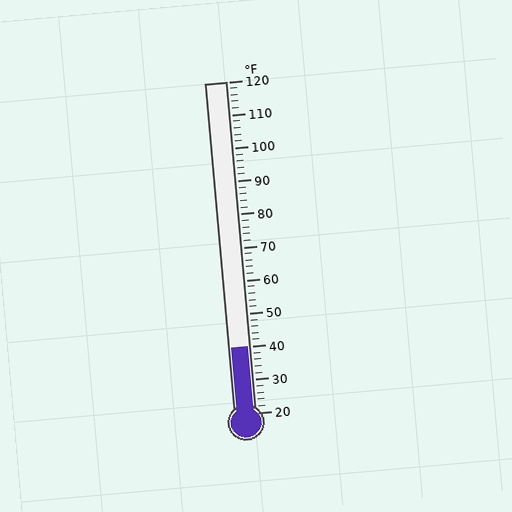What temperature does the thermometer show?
The thermometer shows approximately 40°F.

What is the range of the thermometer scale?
The thermometer scale ranges from 20°F to 120°F.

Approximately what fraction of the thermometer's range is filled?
The thermometer is filled to approximately 20% of its range.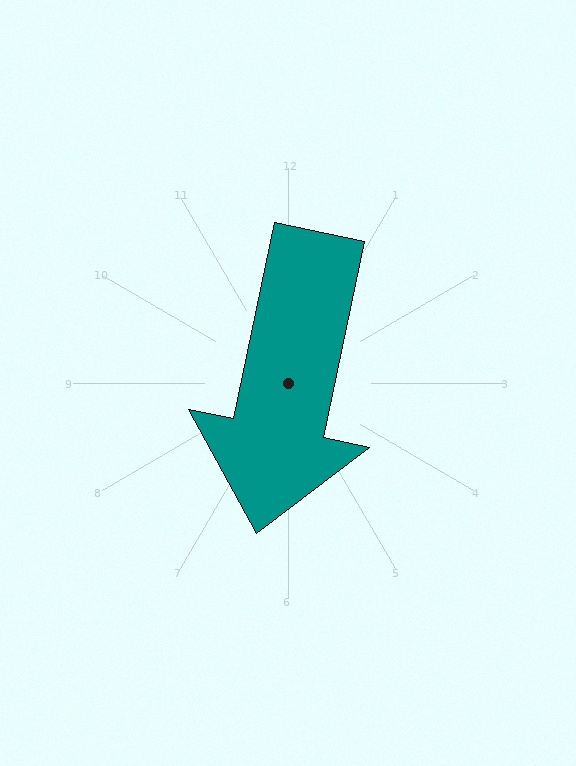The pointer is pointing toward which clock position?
Roughly 6 o'clock.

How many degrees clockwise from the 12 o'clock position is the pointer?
Approximately 192 degrees.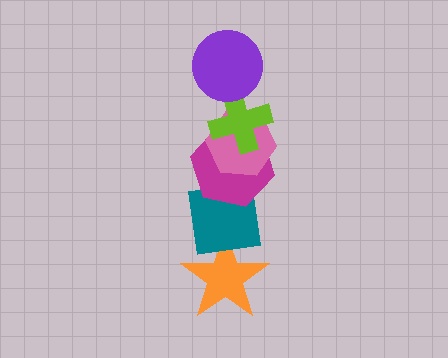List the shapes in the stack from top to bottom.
From top to bottom: the purple circle, the lime cross, the pink hexagon, the magenta hexagon, the teal square, the orange star.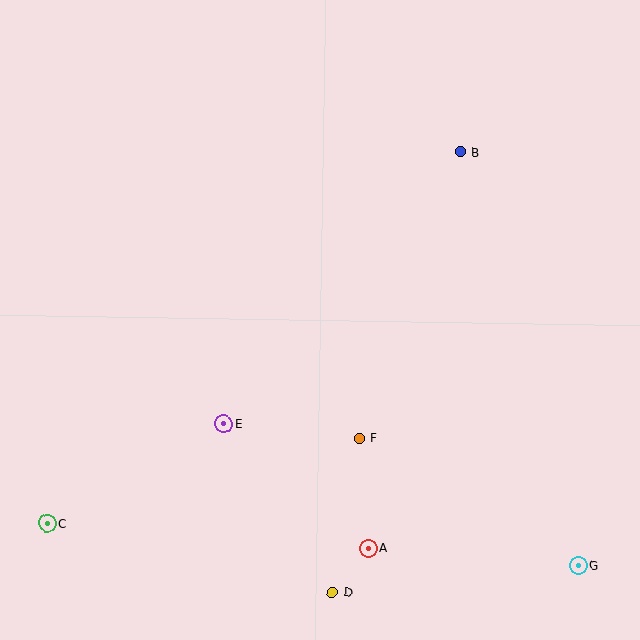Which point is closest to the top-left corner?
Point E is closest to the top-left corner.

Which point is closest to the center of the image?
Point F at (359, 438) is closest to the center.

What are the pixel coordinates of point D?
Point D is at (332, 593).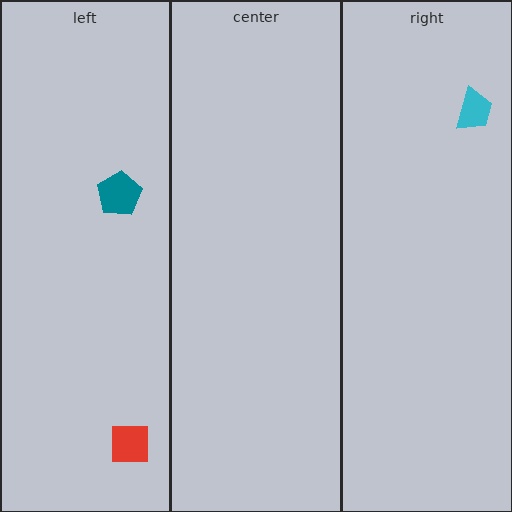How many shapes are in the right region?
1.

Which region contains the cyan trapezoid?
The right region.